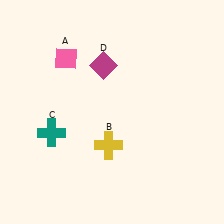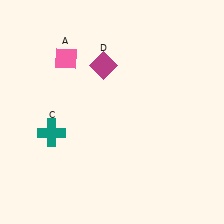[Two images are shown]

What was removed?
The yellow cross (B) was removed in Image 2.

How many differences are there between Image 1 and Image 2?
There is 1 difference between the two images.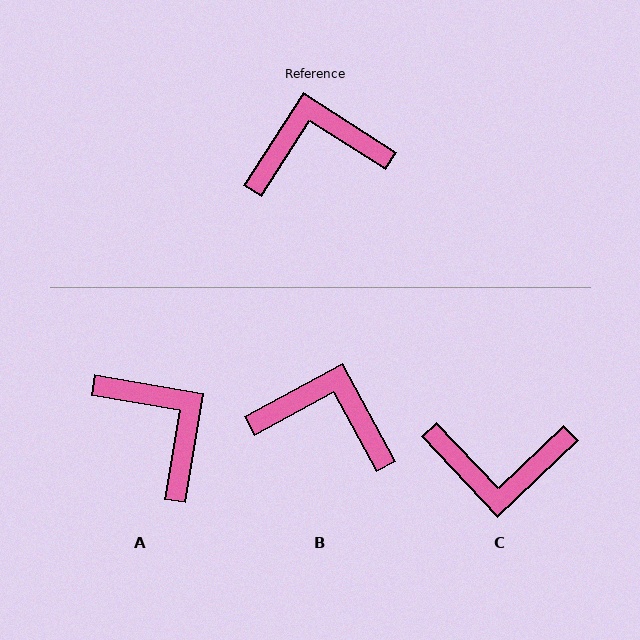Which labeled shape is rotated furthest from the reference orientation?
C, about 166 degrees away.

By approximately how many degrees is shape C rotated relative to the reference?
Approximately 166 degrees counter-clockwise.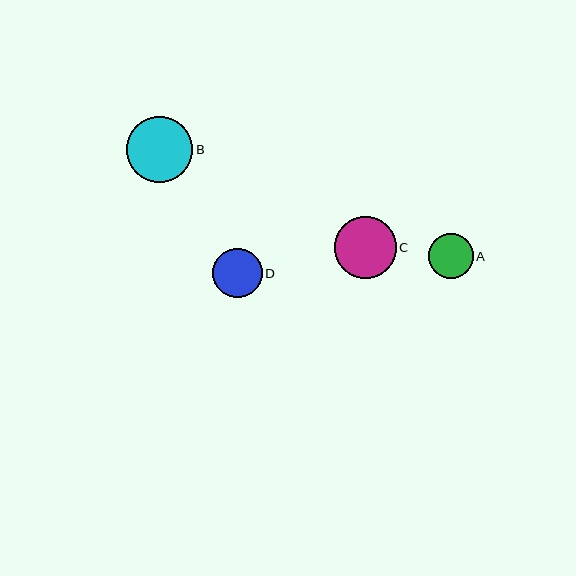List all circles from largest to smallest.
From largest to smallest: B, C, D, A.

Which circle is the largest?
Circle B is the largest with a size of approximately 66 pixels.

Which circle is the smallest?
Circle A is the smallest with a size of approximately 45 pixels.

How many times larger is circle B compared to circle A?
Circle B is approximately 1.5 times the size of circle A.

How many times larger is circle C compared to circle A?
Circle C is approximately 1.4 times the size of circle A.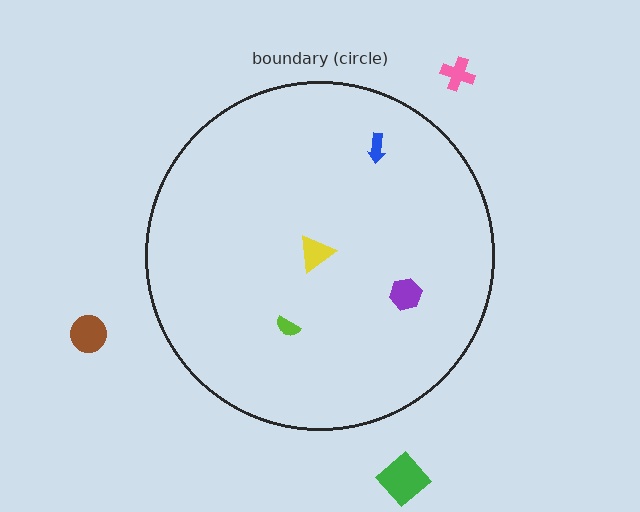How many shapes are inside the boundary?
4 inside, 3 outside.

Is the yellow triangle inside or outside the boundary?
Inside.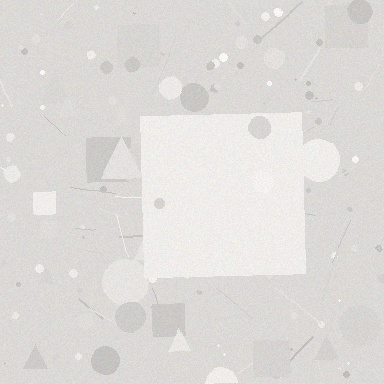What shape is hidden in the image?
A square is hidden in the image.